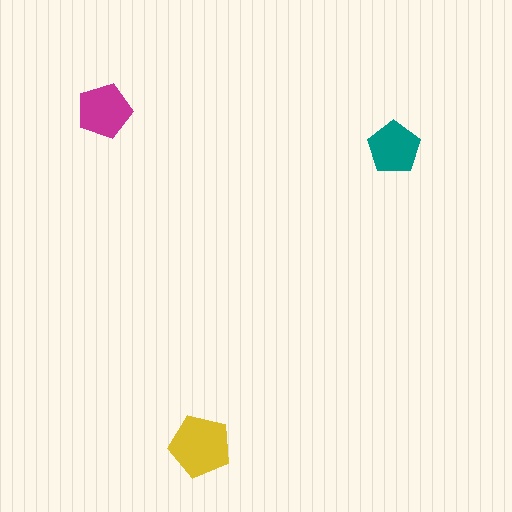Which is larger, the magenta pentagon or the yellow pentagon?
The yellow one.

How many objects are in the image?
There are 3 objects in the image.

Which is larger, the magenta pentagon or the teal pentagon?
The magenta one.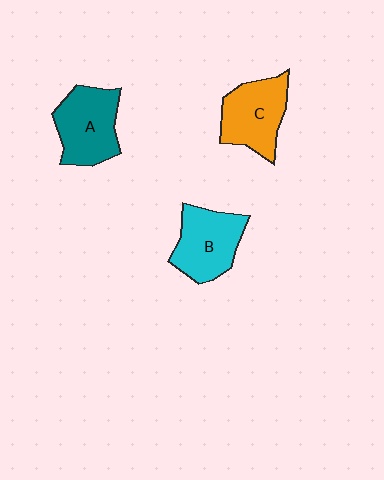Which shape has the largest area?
Shape A (teal).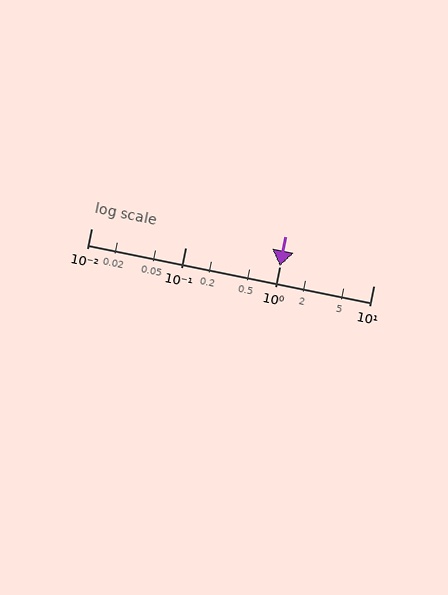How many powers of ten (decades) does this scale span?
The scale spans 3 decades, from 0.01 to 10.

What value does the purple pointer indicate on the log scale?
The pointer indicates approximately 1.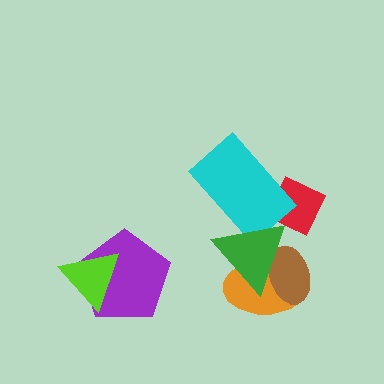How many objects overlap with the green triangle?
4 objects overlap with the green triangle.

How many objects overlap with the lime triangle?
1 object overlaps with the lime triangle.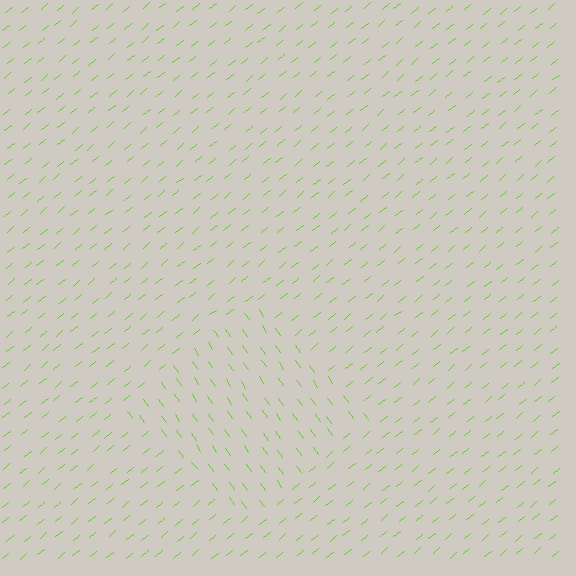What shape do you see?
I see a diamond.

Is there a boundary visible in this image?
Yes, there is a texture boundary formed by a change in line orientation.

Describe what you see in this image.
The image is filled with small lime line segments. A diamond region in the image has lines oriented differently from the surrounding lines, creating a visible texture boundary.